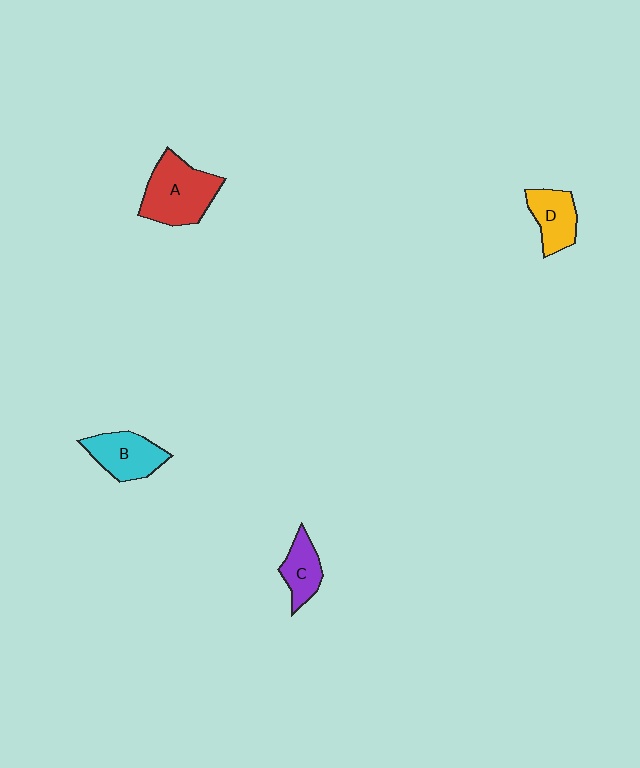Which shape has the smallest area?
Shape C (purple).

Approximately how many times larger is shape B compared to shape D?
Approximately 1.2 times.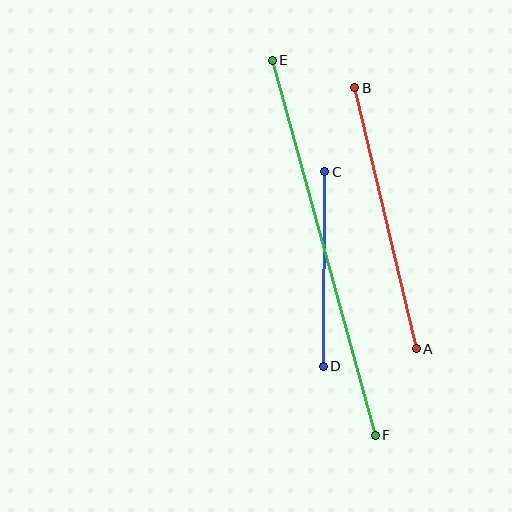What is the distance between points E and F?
The distance is approximately 389 pixels.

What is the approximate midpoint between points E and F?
The midpoint is at approximately (324, 248) pixels.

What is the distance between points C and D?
The distance is approximately 195 pixels.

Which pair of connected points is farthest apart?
Points E and F are farthest apart.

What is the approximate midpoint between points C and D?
The midpoint is at approximately (324, 269) pixels.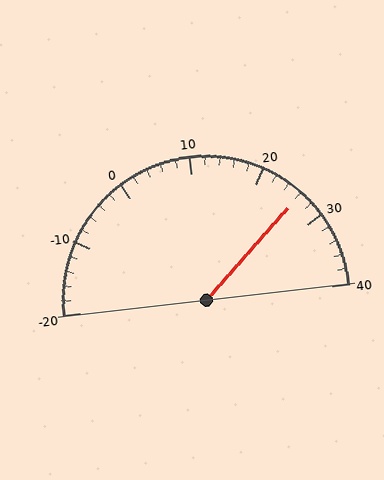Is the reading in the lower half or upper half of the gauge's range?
The reading is in the upper half of the range (-20 to 40).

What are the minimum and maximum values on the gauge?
The gauge ranges from -20 to 40.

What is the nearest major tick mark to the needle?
The nearest major tick mark is 30.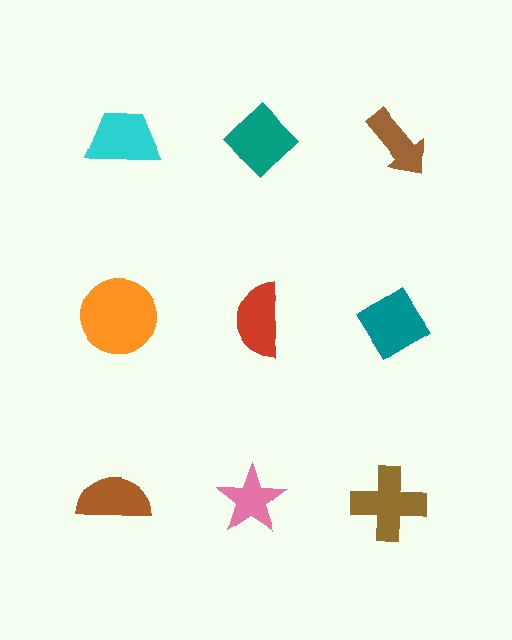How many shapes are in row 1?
3 shapes.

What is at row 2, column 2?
A red semicircle.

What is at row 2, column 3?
A teal diamond.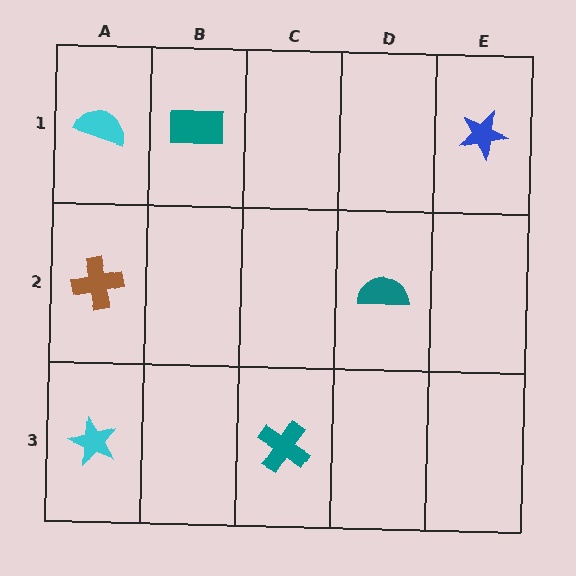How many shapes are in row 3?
2 shapes.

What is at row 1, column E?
A blue star.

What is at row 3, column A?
A cyan star.